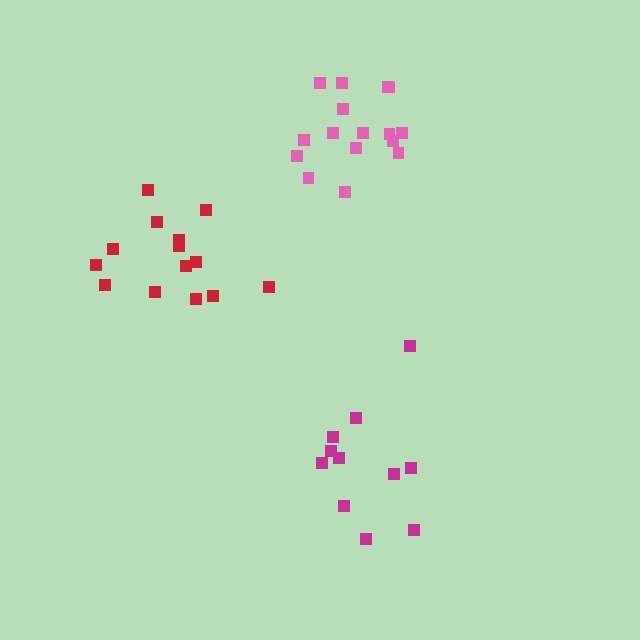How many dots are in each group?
Group 1: 14 dots, Group 2: 11 dots, Group 3: 16 dots (41 total).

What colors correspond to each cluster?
The clusters are colored: red, magenta, pink.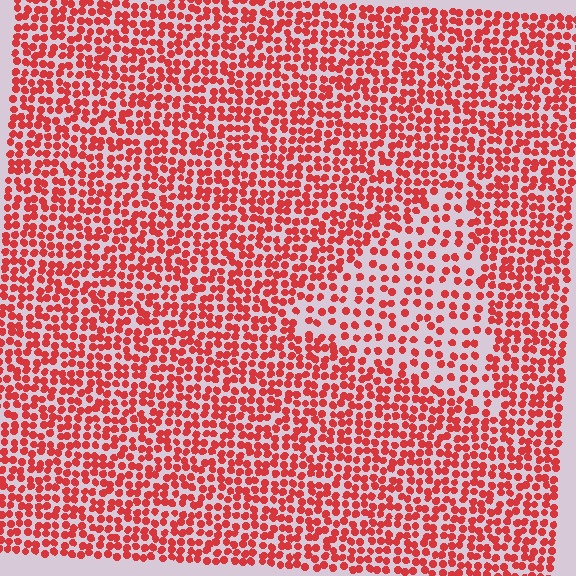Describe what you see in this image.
The image contains small red elements arranged at two different densities. A triangle-shaped region is visible where the elements are less densely packed than the surrounding area.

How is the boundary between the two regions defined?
The boundary is defined by a change in element density (approximately 1.8x ratio). All elements are the same color, size, and shape.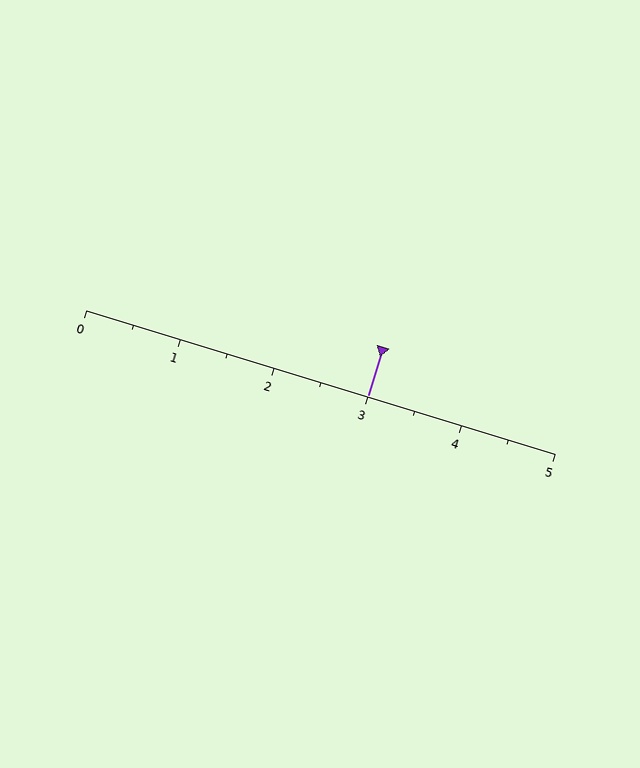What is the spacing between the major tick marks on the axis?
The major ticks are spaced 1 apart.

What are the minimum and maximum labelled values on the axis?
The axis runs from 0 to 5.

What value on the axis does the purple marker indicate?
The marker indicates approximately 3.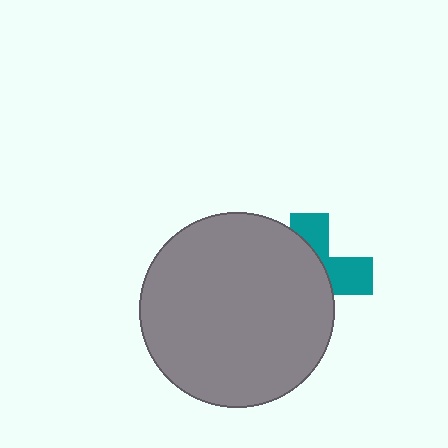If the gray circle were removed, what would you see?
You would see the complete teal cross.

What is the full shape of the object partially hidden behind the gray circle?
The partially hidden object is a teal cross.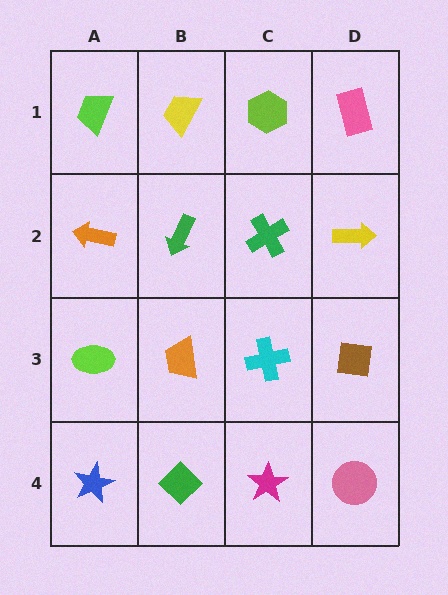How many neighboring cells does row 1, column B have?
3.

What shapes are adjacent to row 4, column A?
A lime ellipse (row 3, column A), a green diamond (row 4, column B).